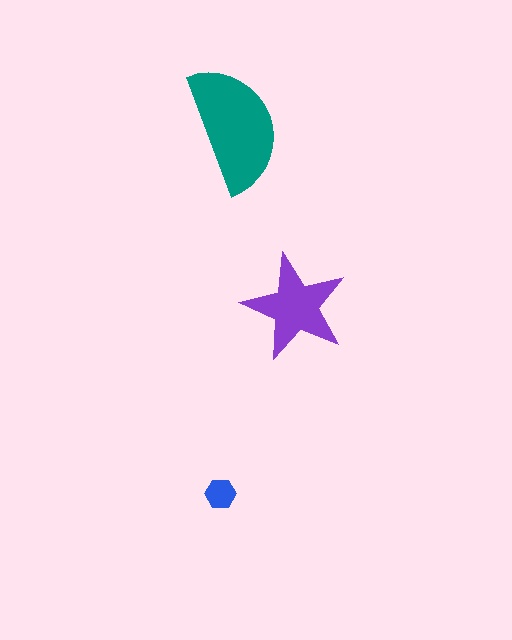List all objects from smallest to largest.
The blue hexagon, the purple star, the teal semicircle.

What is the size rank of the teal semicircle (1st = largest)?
1st.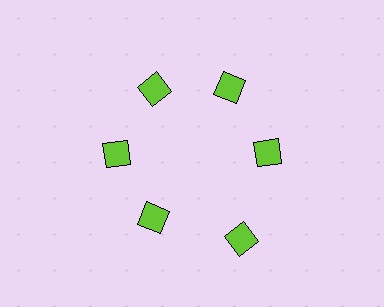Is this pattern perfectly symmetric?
No. The 6 lime diamonds are arranged in a ring, but one element near the 5 o'clock position is pushed outward from the center, breaking the 6-fold rotational symmetry.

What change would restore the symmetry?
The symmetry would be restored by moving it inward, back onto the ring so that all 6 diamonds sit at equal angles and equal distance from the center.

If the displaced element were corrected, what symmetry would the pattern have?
It would have 6-fold rotational symmetry — the pattern would map onto itself every 60 degrees.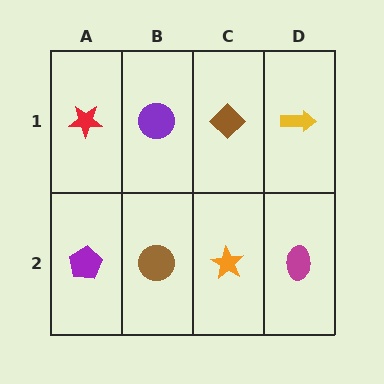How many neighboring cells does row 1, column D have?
2.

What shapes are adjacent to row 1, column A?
A purple pentagon (row 2, column A), a purple circle (row 1, column B).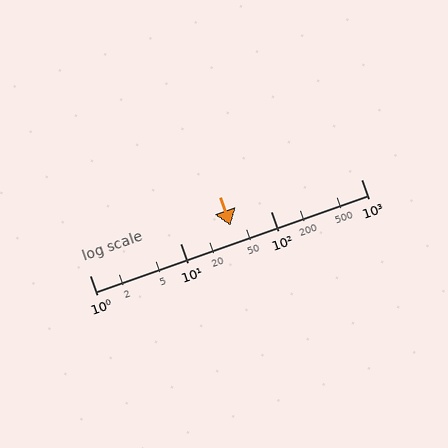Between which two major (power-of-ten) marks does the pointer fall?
The pointer is between 10 and 100.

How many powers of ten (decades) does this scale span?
The scale spans 3 decades, from 1 to 1000.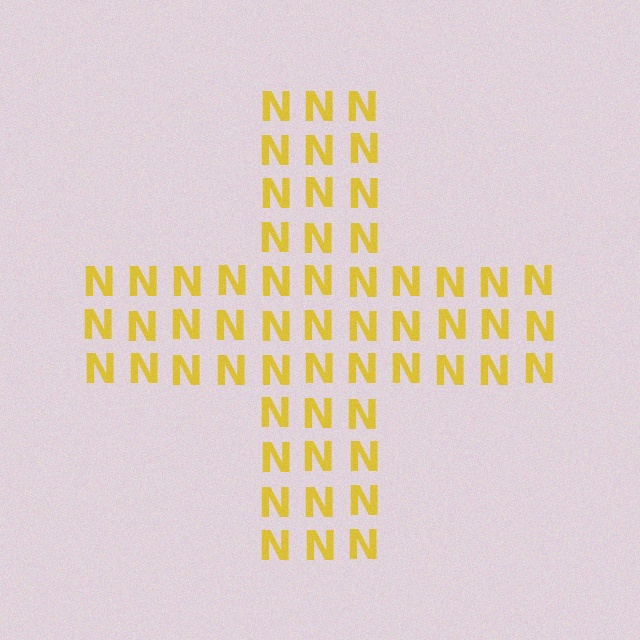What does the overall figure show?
The overall figure shows a cross.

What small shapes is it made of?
It is made of small letter N's.